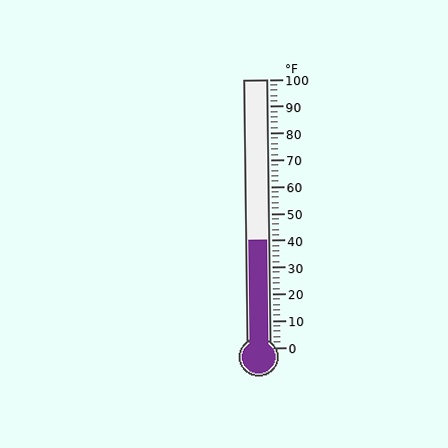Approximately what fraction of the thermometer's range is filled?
The thermometer is filled to approximately 40% of its range.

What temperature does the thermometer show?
The thermometer shows approximately 40°F.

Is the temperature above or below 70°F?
The temperature is below 70°F.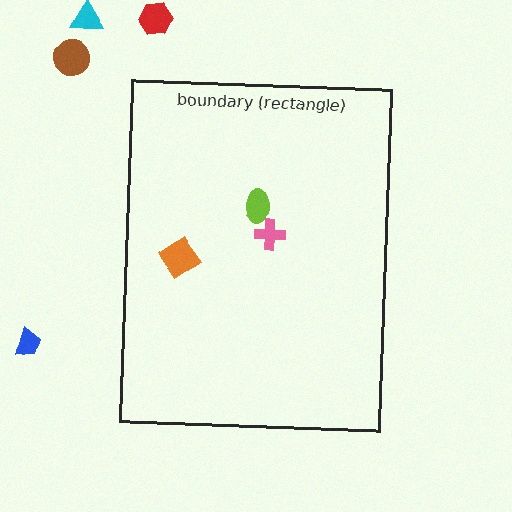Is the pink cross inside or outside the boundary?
Inside.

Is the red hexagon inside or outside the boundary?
Outside.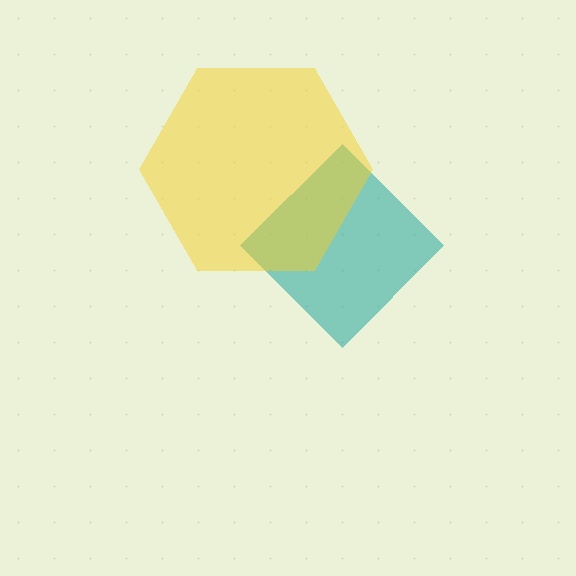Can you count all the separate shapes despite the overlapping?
Yes, there are 2 separate shapes.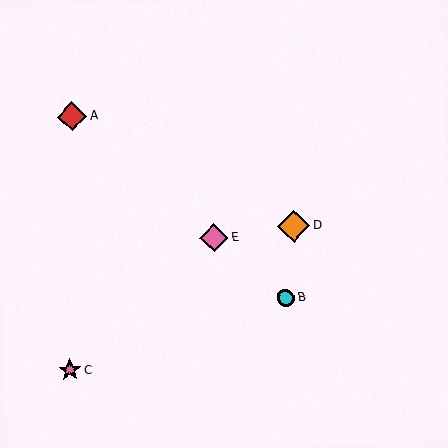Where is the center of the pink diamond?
The center of the pink diamond is at (214, 238).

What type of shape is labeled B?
Shape B is a cyan circle.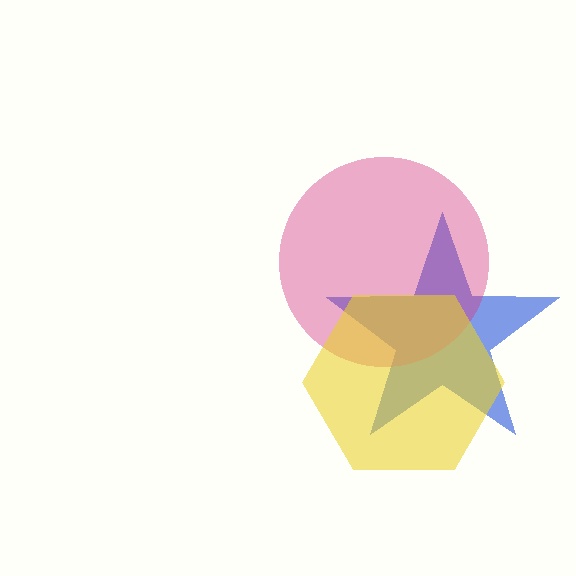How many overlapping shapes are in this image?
There are 3 overlapping shapes in the image.